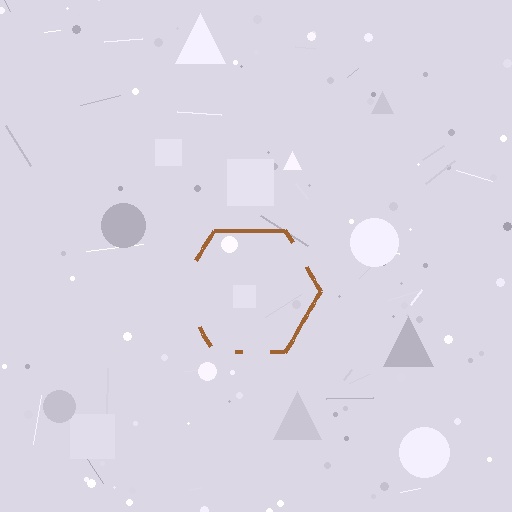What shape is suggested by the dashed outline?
The dashed outline suggests a hexagon.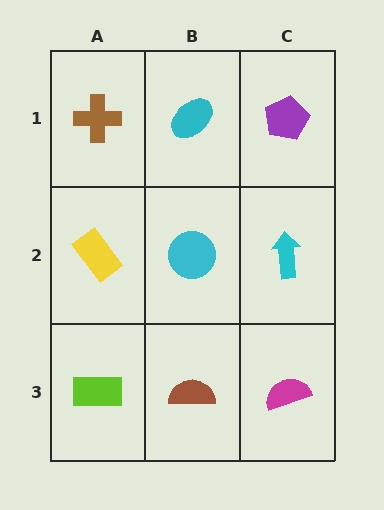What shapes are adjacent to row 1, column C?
A cyan arrow (row 2, column C), a cyan ellipse (row 1, column B).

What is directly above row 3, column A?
A yellow rectangle.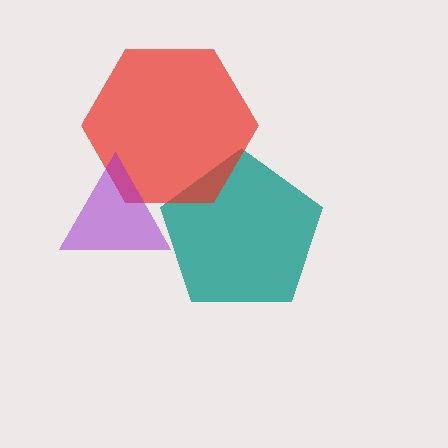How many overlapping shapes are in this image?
There are 3 overlapping shapes in the image.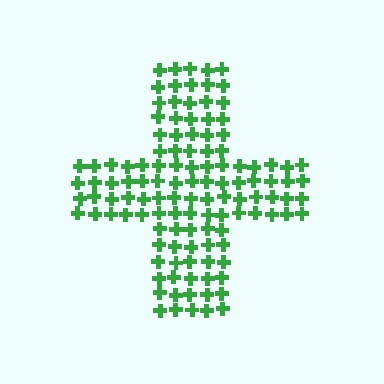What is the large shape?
The large shape is a cross.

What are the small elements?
The small elements are crosses.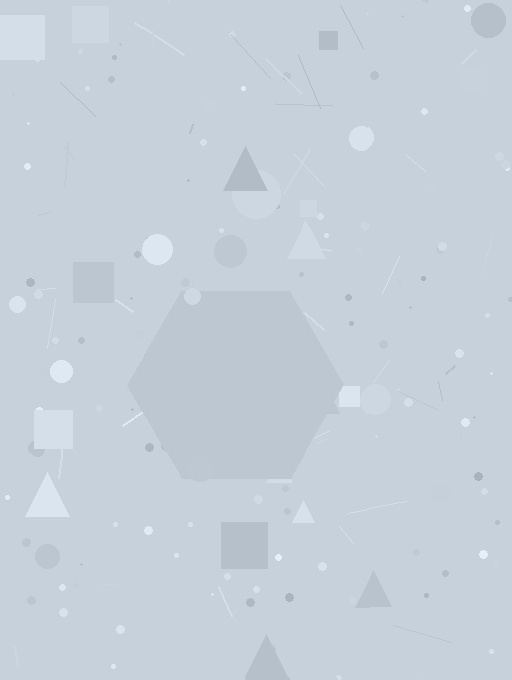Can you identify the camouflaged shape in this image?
The camouflaged shape is a hexagon.